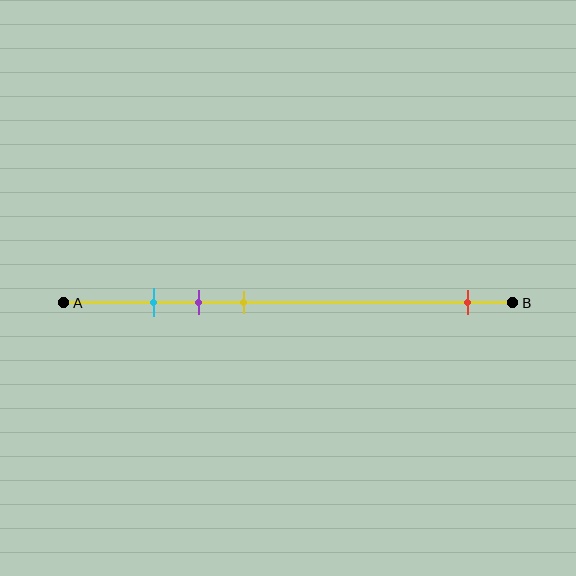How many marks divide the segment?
There are 4 marks dividing the segment.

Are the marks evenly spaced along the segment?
No, the marks are not evenly spaced.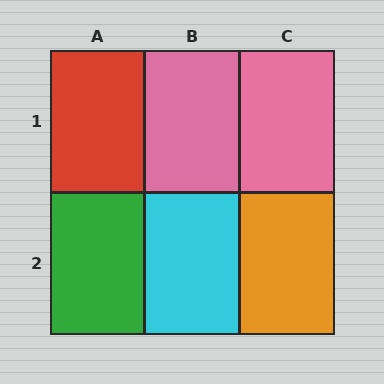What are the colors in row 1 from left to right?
Red, pink, pink.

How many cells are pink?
2 cells are pink.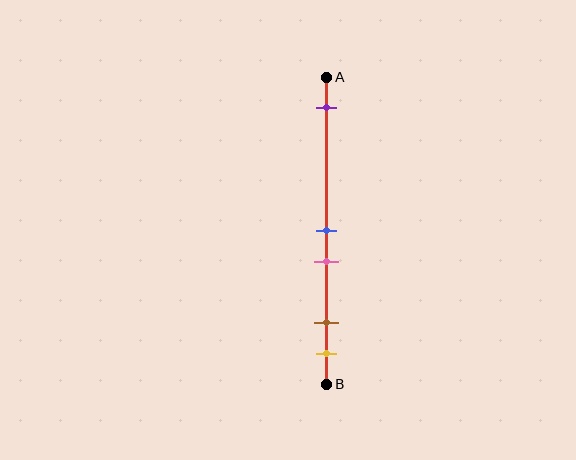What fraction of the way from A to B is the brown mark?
The brown mark is approximately 80% (0.8) of the way from A to B.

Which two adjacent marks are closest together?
The blue and pink marks are the closest adjacent pair.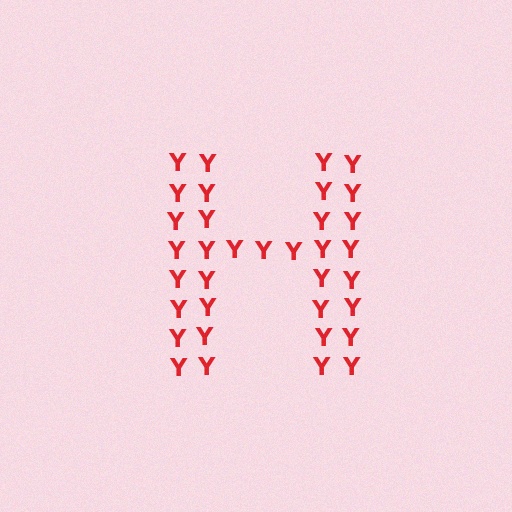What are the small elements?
The small elements are letter Y's.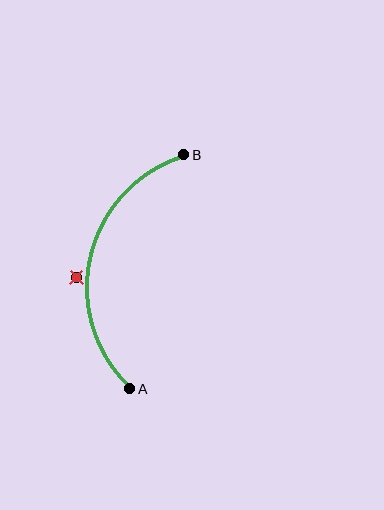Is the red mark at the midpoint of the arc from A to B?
No — the red mark does not lie on the arc at all. It sits slightly outside the curve.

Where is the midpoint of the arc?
The arc midpoint is the point on the curve farthest from the straight line joining A and B. It sits to the left of that line.